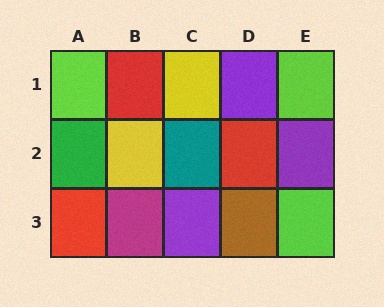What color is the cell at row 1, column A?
Lime.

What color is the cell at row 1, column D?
Purple.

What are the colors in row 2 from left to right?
Green, yellow, teal, red, purple.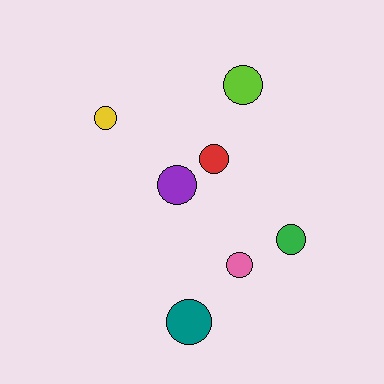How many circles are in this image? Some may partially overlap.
There are 7 circles.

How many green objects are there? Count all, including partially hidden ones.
There is 1 green object.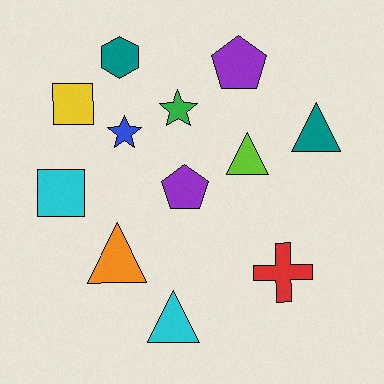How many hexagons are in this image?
There is 1 hexagon.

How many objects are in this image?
There are 12 objects.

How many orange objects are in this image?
There is 1 orange object.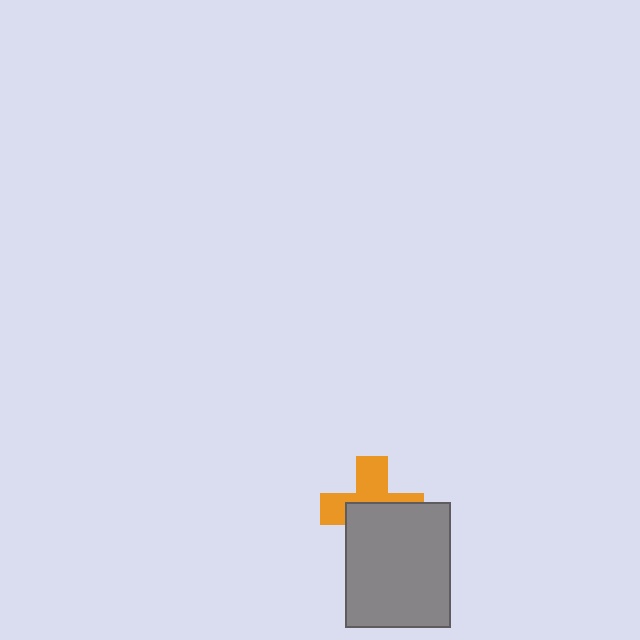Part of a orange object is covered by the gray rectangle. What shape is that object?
It is a cross.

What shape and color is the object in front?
The object in front is a gray rectangle.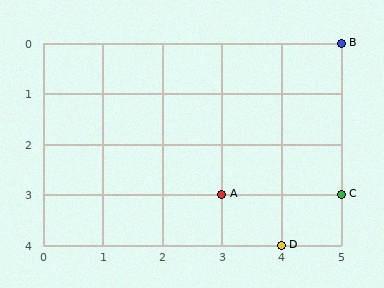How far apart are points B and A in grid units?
Points B and A are 2 columns and 3 rows apart (about 3.6 grid units diagonally).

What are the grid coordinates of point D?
Point D is at grid coordinates (4, 4).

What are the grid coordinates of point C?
Point C is at grid coordinates (5, 3).